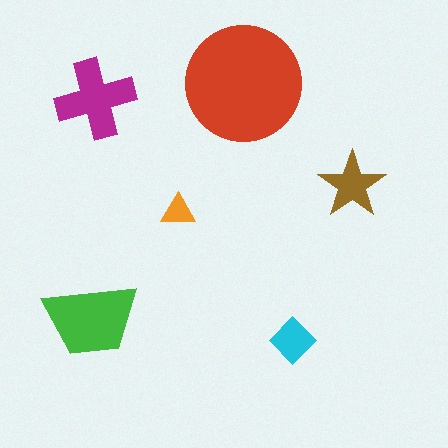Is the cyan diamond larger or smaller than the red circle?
Smaller.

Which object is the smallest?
The orange triangle.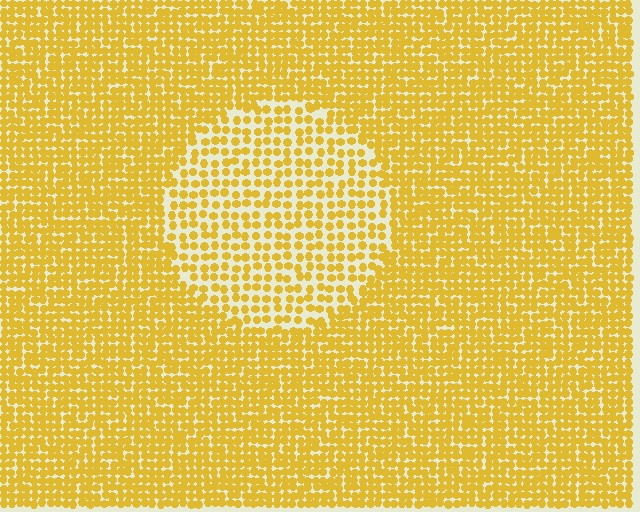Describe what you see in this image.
The image contains small yellow elements arranged at two different densities. A circle-shaped region is visible where the elements are less densely packed than the surrounding area.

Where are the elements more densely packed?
The elements are more densely packed outside the circle boundary.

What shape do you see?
I see a circle.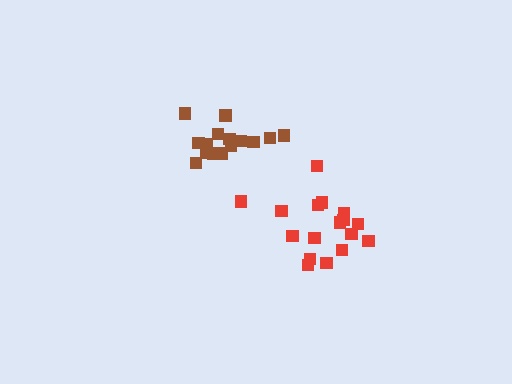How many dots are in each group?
Group 1: 17 dots, Group 2: 16 dots (33 total).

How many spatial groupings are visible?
There are 2 spatial groupings.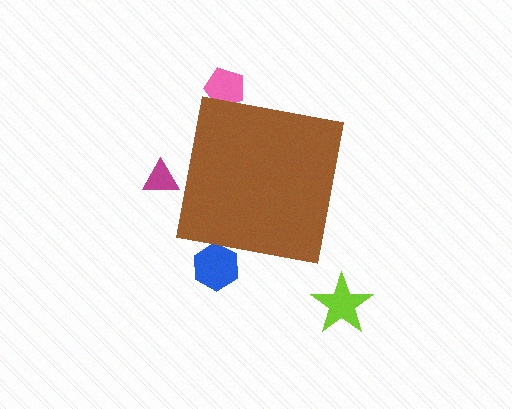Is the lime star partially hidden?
No, the lime star is fully visible.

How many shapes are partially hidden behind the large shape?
3 shapes are partially hidden.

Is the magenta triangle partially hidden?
Yes, the magenta triangle is partially hidden behind the brown square.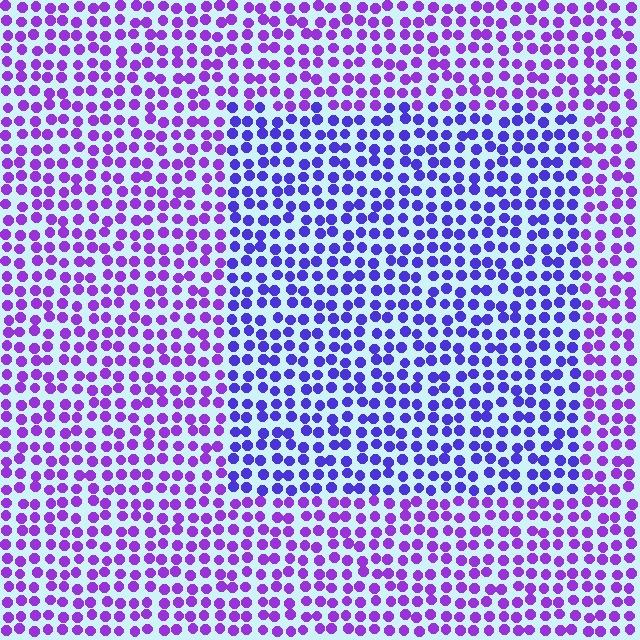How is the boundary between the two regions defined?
The boundary is defined purely by a slight shift in hue (about 29 degrees). Spacing, size, and orientation are identical on both sides.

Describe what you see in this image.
The image is filled with small purple elements in a uniform arrangement. A rectangle-shaped region is visible where the elements are tinted to a slightly different hue, forming a subtle color boundary.